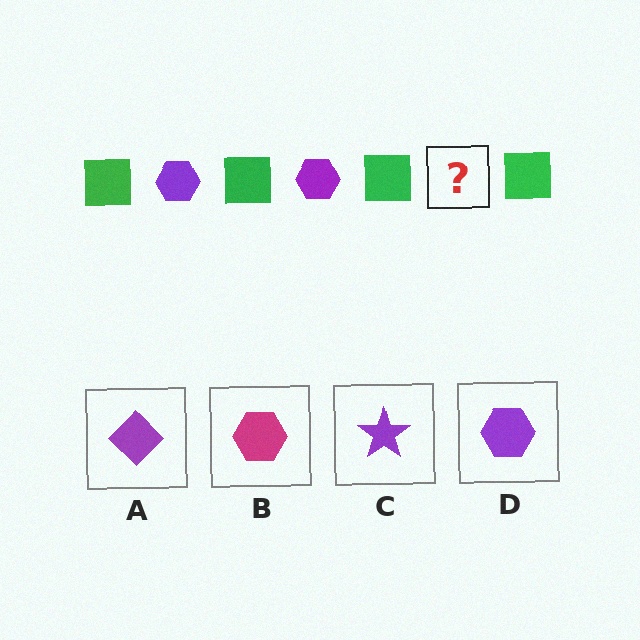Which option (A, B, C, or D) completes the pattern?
D.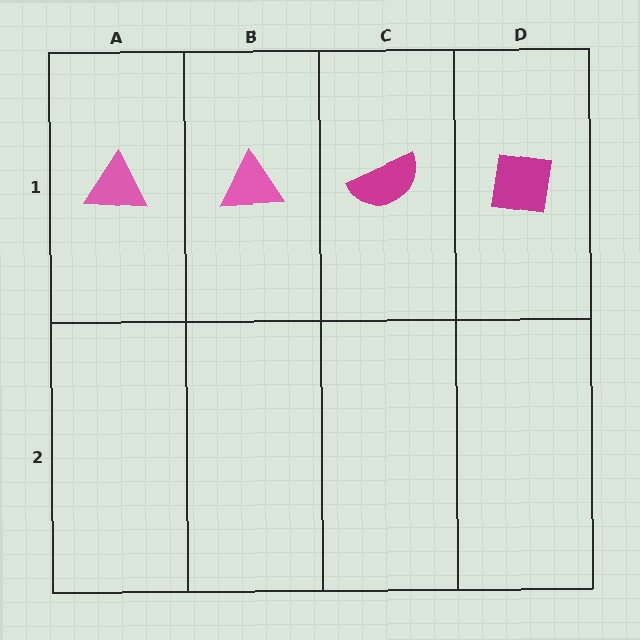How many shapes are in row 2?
0 shapes.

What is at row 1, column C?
A magenta semicircle.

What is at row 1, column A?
A pink triangle.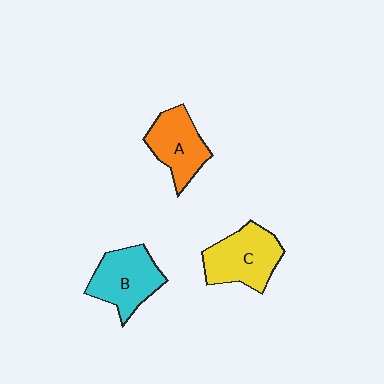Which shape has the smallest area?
Shape A (orange).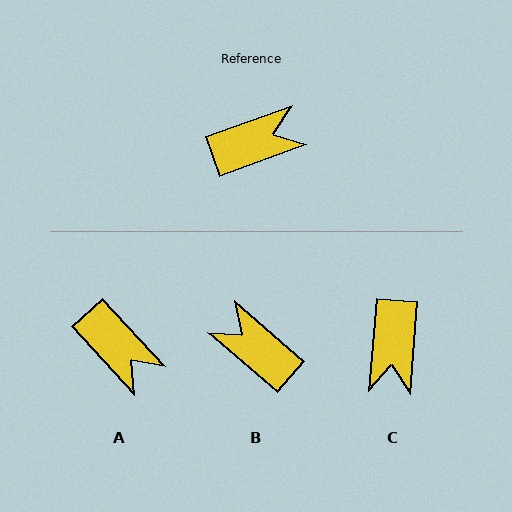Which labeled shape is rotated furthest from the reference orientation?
B, about 120 degrees away.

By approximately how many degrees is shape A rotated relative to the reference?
Approximately 67 degrees clockwise.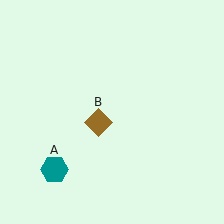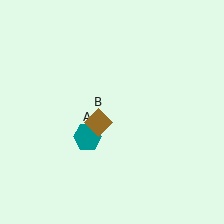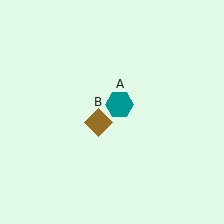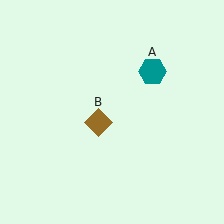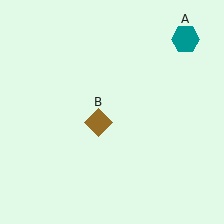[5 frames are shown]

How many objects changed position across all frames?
1 object changed position: teal hexagon (object A).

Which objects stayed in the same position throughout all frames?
Brown diamond (object B) remained stationary.